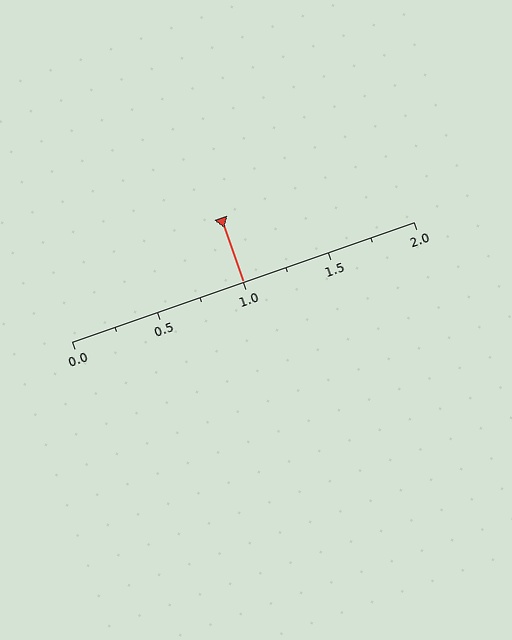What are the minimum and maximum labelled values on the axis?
The axis runs from 0.0 to 2.0.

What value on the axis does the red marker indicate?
The marker indicates approximately 1.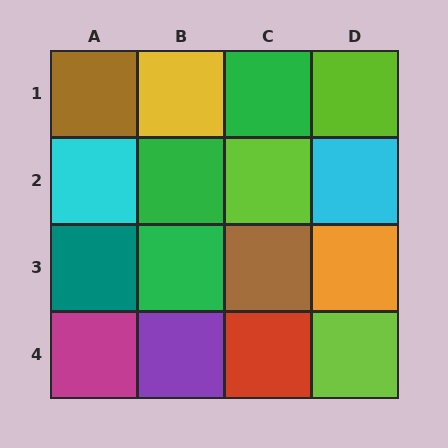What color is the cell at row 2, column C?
Lime.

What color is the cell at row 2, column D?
Cyan.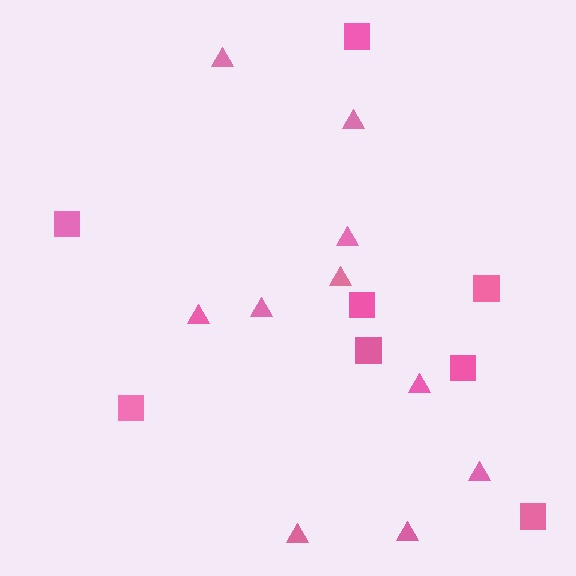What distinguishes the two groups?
There are 2 groups: one group of squares (8) and one group of triangles (10).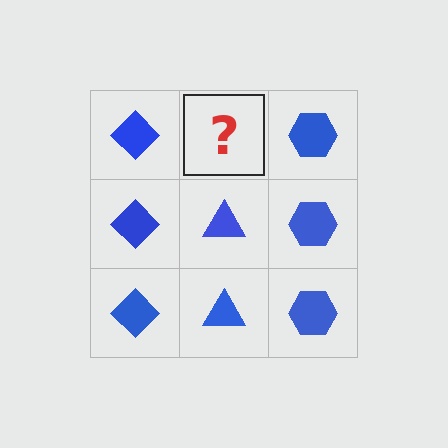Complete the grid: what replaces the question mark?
The question mark should be replaced with a blue triangle.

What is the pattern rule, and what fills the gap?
The rule is that each column has a consistent shape. The gap should be filled with a blue triangle.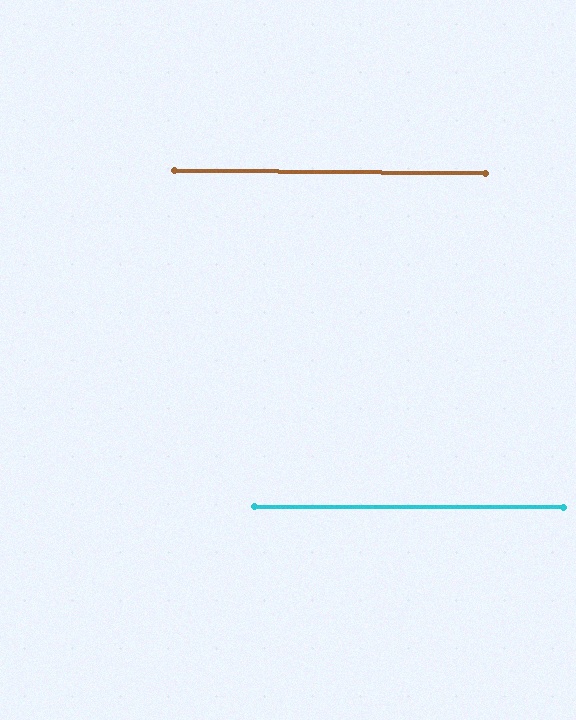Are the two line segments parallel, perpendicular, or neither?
Parallel — their directions differ by only 0.5°.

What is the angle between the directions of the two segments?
Approximately 1 degree.